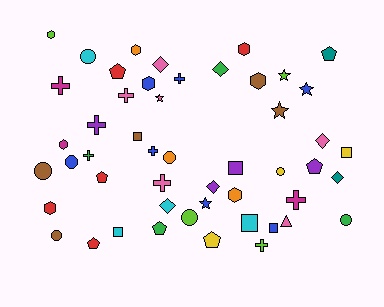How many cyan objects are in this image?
There are 4 cyan objects.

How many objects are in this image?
There are 50 objects.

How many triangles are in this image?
There is 1 triangle.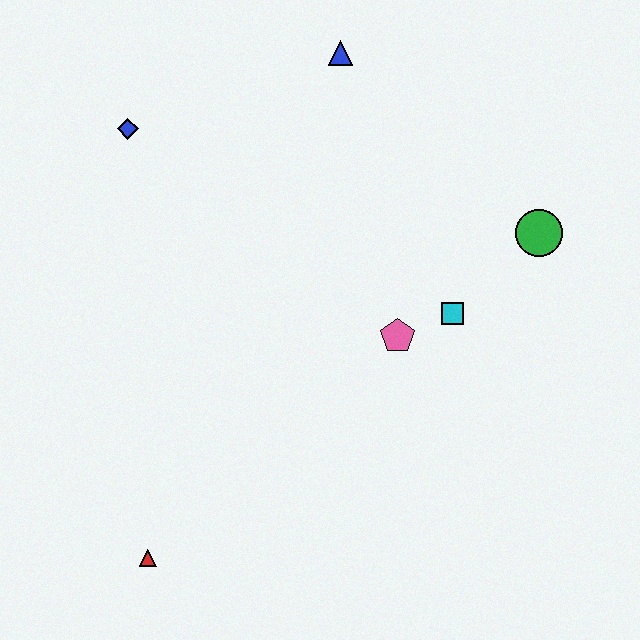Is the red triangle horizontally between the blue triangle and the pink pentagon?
No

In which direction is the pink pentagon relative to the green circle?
The pink pentagon is to the left of the green circle.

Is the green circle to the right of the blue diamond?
Yes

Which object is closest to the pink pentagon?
The cyan square is closest to the pink pentagon.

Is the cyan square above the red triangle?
Yes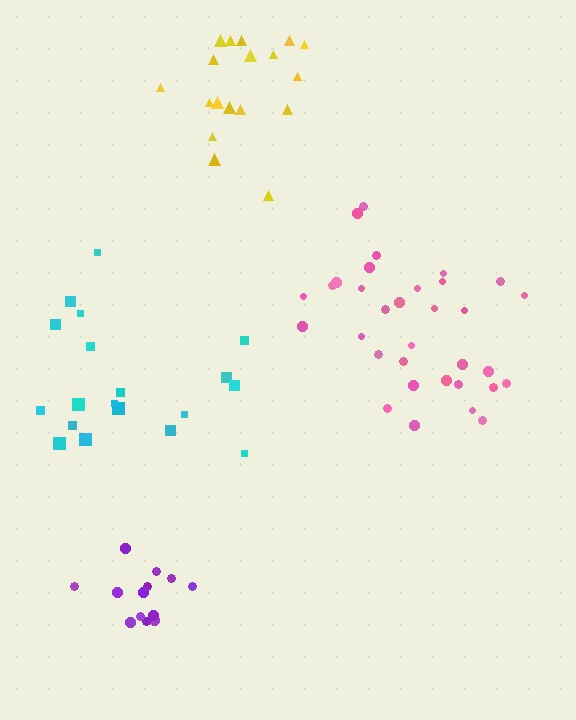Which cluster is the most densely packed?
Purple.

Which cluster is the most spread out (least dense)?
Cyan.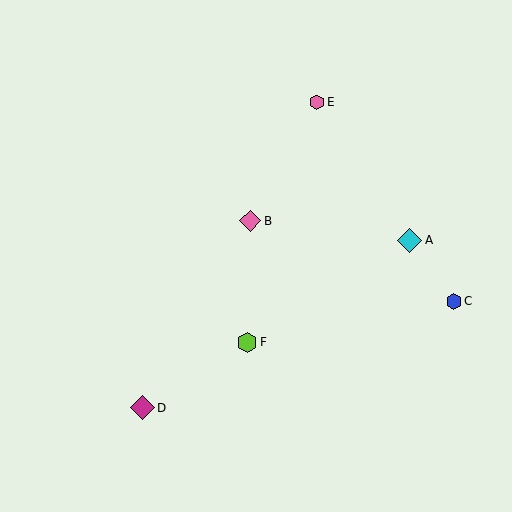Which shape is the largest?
The cyan diamond (labeled A) is the largest.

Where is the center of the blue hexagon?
The center of the blue hexagon is at (454, 301).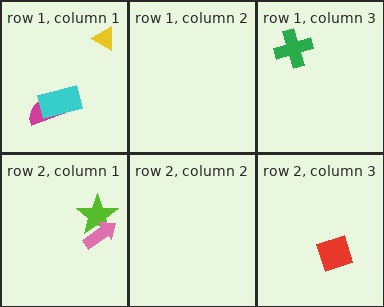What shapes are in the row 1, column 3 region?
The green cross.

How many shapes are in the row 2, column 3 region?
1.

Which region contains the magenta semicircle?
The row 1, column 1 region.